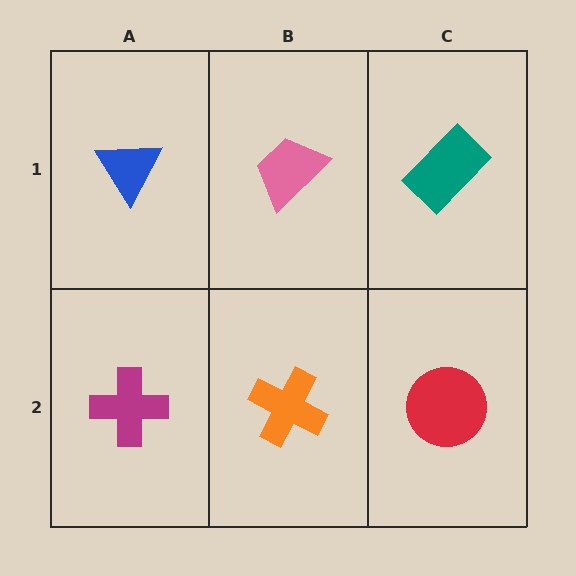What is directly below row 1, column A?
A magenta cross.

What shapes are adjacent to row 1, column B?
An orange cross (row 2, column B), a blue triangle (row 1, column A), a teal rectangle (row 1, column C).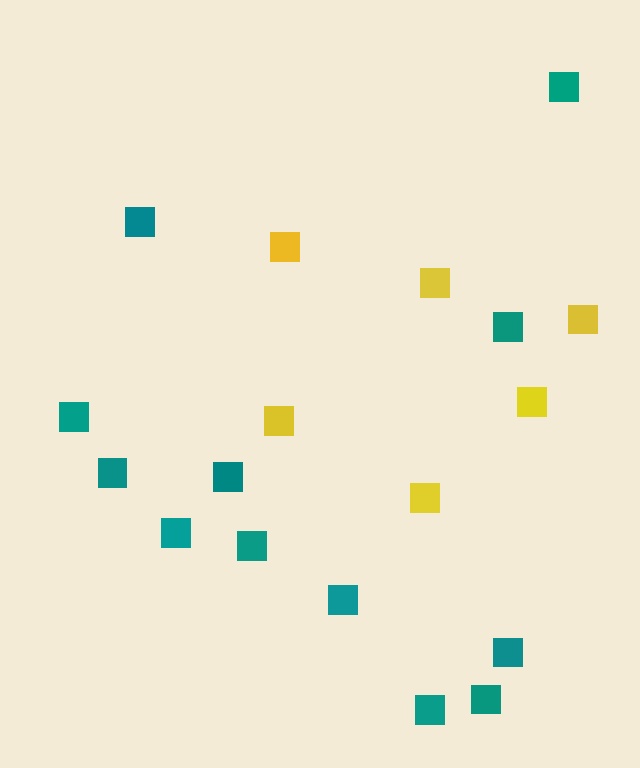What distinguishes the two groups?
There are 2 groups: one group of teal squares (12) and one group of yellow squares (6).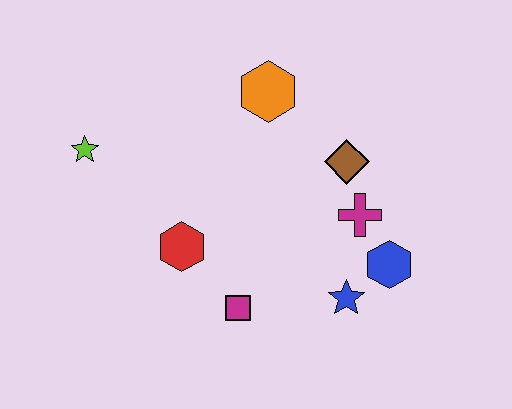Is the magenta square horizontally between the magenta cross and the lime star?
Yes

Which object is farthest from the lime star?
The blue hexagon is farthest from the lime star.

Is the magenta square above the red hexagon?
No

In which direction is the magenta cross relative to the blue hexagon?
The magenta cross is above the blue hexagon.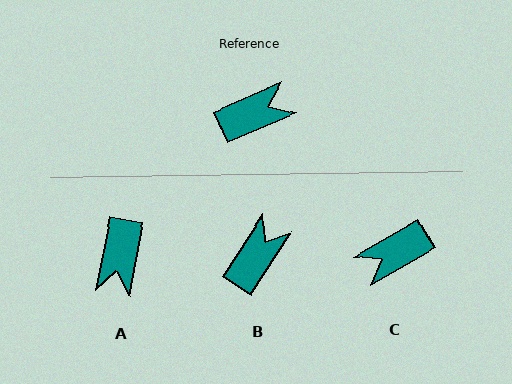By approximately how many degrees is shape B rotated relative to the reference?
Approximately 34 degrees counter-clockwise.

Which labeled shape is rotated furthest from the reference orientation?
C, about 174 degrees away.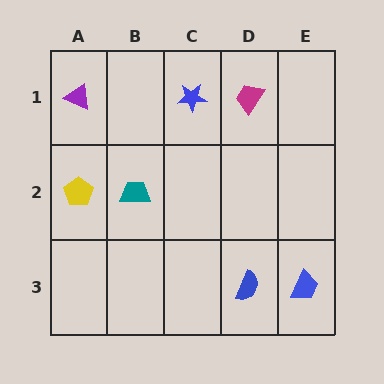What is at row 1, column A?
A purple triangle.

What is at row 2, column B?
A teal trapezoid.